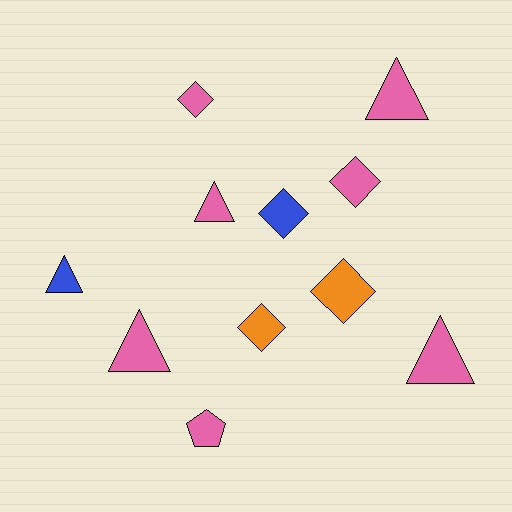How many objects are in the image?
There are 11 objects.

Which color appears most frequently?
Pink, with 7 objects.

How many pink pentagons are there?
There is 1 pink pentagon.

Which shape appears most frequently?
Triangle, with 5 objects.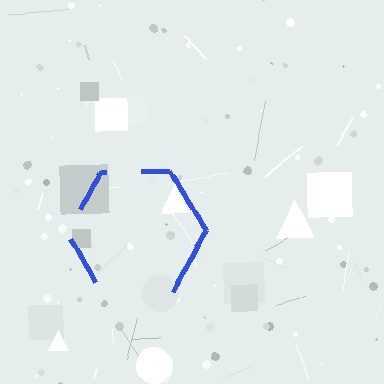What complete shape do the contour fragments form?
The contour fragments form a hexagon.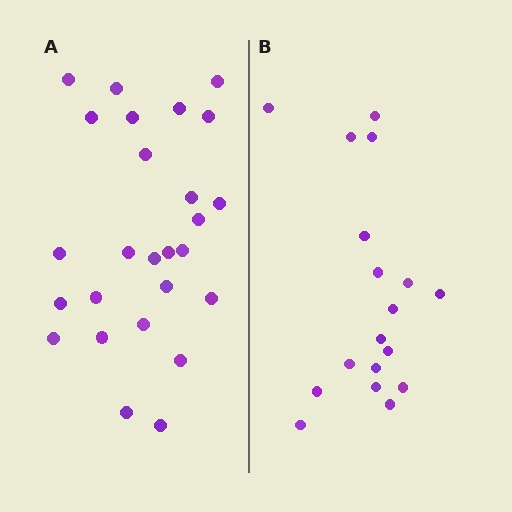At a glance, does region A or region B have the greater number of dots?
Region A (the left region) has more dots.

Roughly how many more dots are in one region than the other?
Region A has roughly 8 or so more dots than region B.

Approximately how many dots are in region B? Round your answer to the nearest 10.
About 20 dots. (The exact count is 18, which rounds to 20.)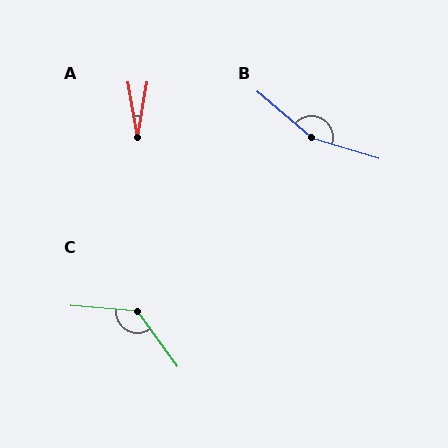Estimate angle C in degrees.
Approximately 131 degrees.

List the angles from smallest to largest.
A (19°), C (131°), B (157°).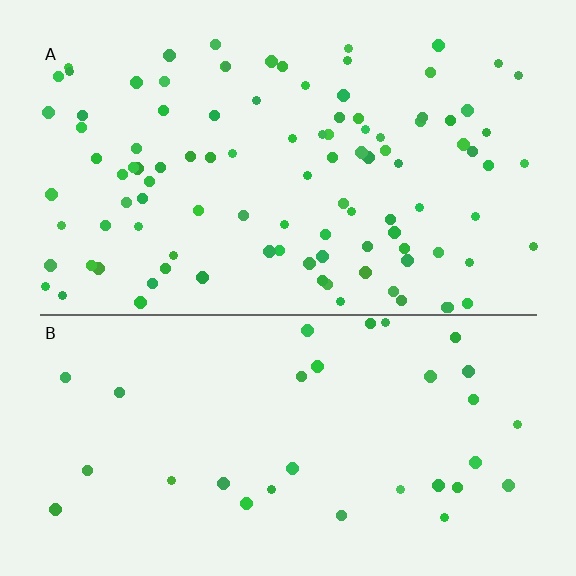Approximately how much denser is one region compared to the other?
Approximately 3.2× — region A over region B.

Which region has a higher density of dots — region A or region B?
A (the top).